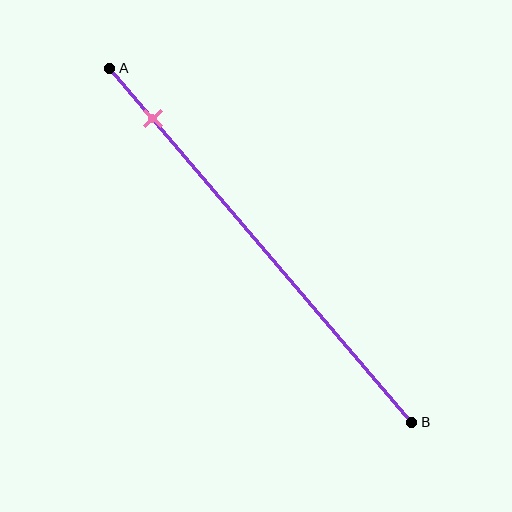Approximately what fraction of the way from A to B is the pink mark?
The pink mark is approximately 15% of the way from A to B.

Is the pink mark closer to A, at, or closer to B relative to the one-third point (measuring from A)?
The pink mark is closer to point A than the one-third point of segment AB.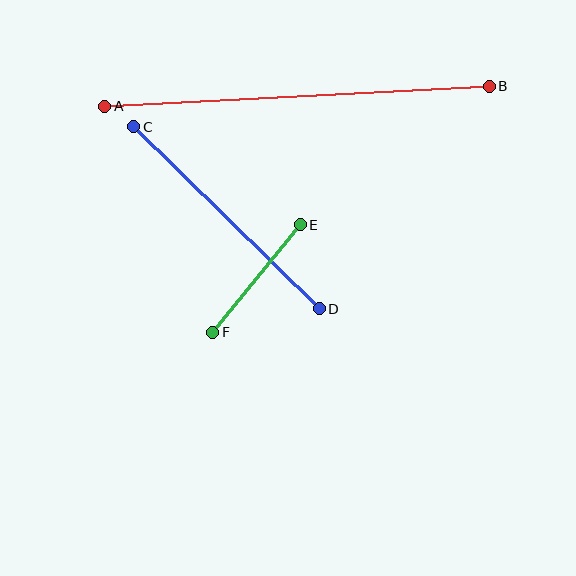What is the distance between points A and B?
The distance is approximately 385 pixels.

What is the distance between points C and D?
The distance is approximately 260 pixels.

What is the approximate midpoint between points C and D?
The midpoint is at approximately (226, 218) pixels.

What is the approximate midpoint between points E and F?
The midpoint is at approximately (256, 279) pixels.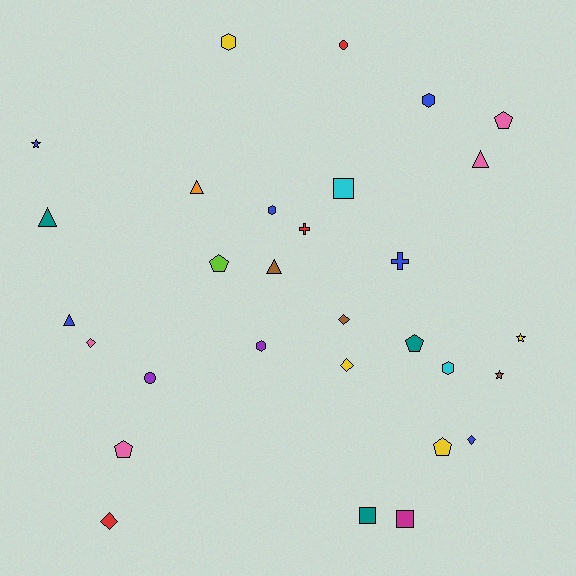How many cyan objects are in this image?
There are 2 cyan objects.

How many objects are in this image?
There are 30 objects.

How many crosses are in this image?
There are 2 crosses.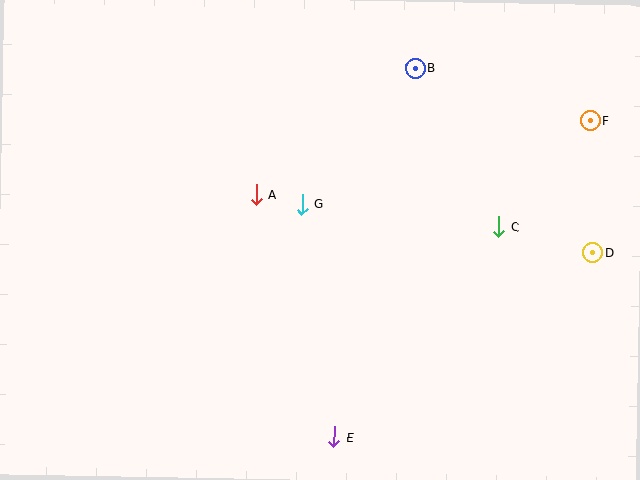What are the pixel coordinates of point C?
Point C is at (499, 227).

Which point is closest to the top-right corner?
Point F is closest to the top-right corner.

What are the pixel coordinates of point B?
Point B is at (415, 68).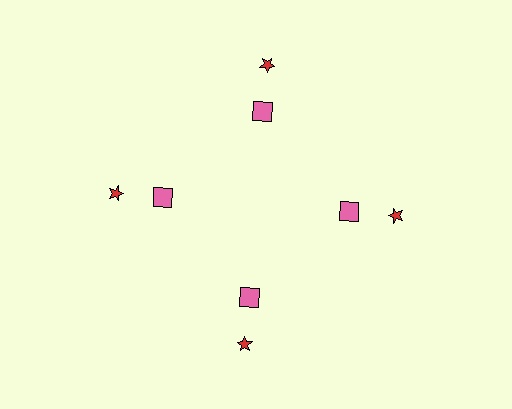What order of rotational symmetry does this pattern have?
This pattern has 4-fold rotational symmetry.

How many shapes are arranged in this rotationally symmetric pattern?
There are 8 shapes, arranged in 4 groups of 2.